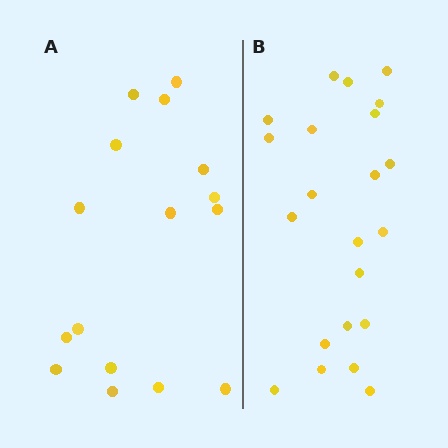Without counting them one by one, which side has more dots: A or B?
Region B (the right region) has more dots.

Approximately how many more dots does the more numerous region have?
Region B has about 6 more dots than region A.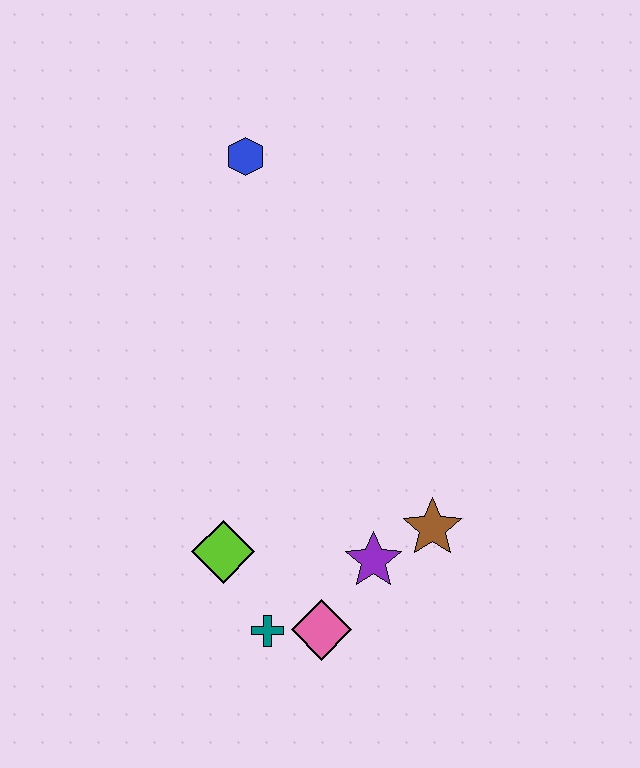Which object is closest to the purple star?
The brown star is closest to the purple star.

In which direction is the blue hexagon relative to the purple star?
The blue hexagon is above the purple star.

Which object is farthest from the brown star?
The blue hexagon is farthest from the brown star.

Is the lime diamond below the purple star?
No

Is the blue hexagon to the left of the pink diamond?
Yes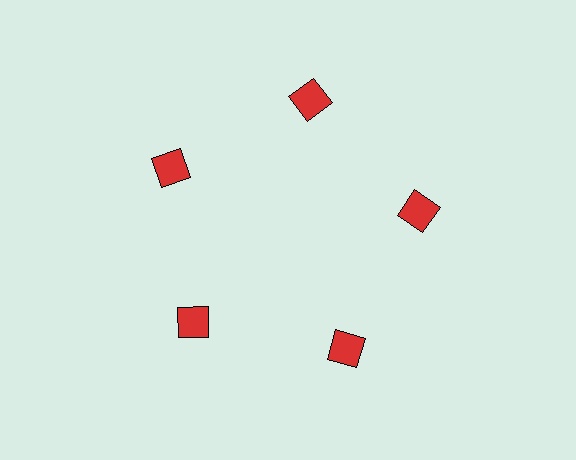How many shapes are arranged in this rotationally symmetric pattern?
There are 5 shapes, arranged in 5 groups of 1.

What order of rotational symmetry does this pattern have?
This pattern has 5-fold rotational symmetry.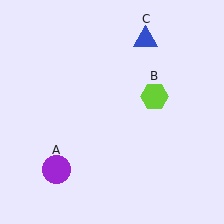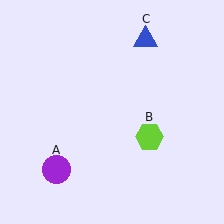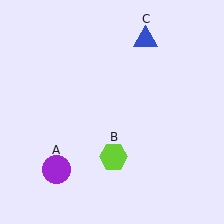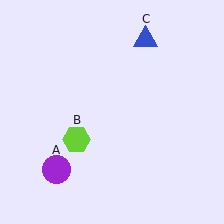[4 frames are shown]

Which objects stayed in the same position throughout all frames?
Purple circle (object A) and blue triangle (object C) remained stationary.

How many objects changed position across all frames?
1 object changed position: lime hexagon (object B).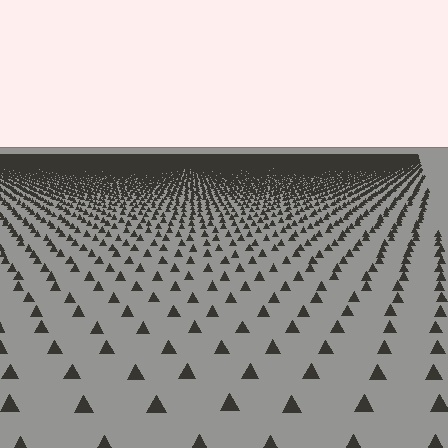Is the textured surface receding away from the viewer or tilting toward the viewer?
The surface is receding away from the viewer. Texture elements get smaller and denser toward the top.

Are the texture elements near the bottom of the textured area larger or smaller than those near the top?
Larger. Near the bottom, elements are closer to the viewer and appear at a bigger on-screen size.